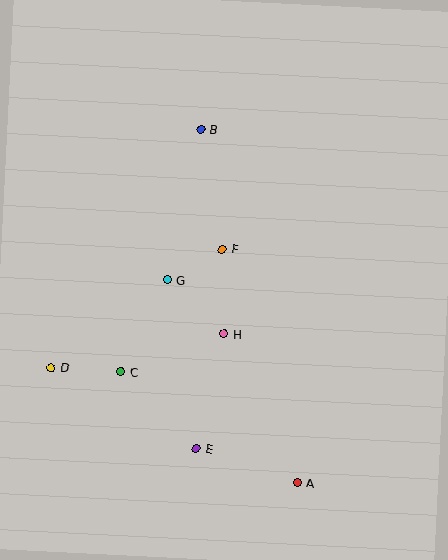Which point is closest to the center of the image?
Point F at (222, 249) is closest to the center.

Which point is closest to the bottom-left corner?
Point D is closest to the bottom-left corner.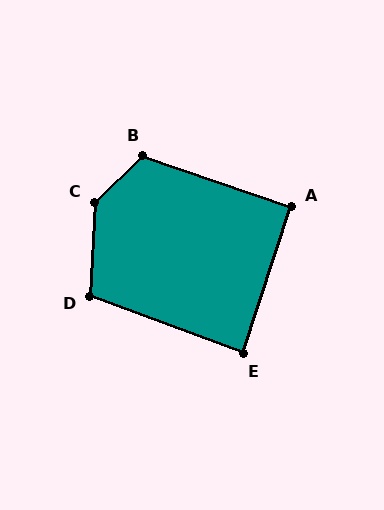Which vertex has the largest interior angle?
C, at approximately 137 degrees.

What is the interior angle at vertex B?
Approximately 117 degrees (obtuse).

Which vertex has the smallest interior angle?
E, at approximately 88 degrees.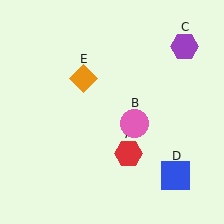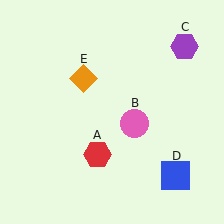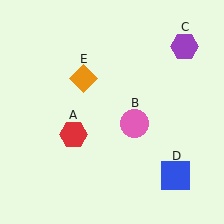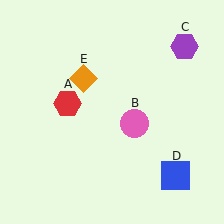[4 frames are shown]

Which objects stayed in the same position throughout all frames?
Pink circle (object B) and purple hexagon (object C) and blue square (object D) and orange diamond (object E) remained stationary.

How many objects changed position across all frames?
1 object changed position: red hexagon (object A).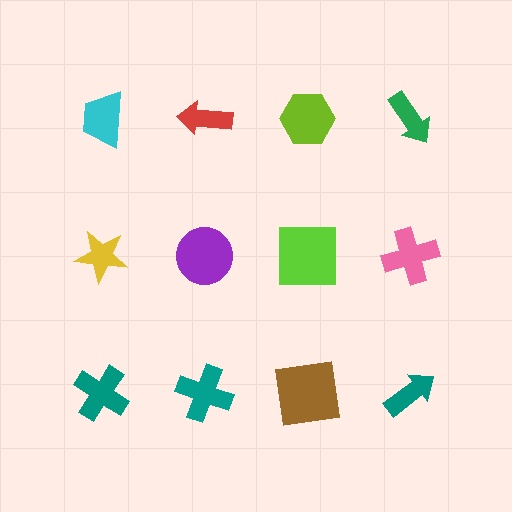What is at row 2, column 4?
A pink cross.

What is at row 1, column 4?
A green arrow.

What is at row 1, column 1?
A cyan trapezoid.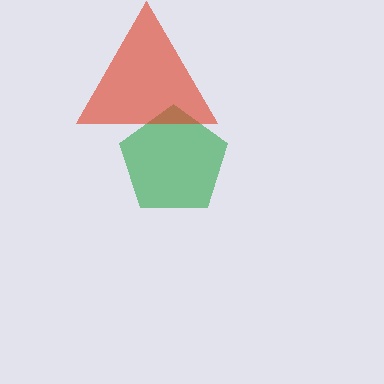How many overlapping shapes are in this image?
There are 2 overlapping shapes in the image.